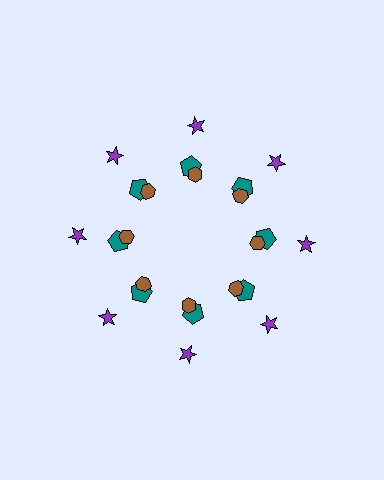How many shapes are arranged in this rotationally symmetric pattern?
There are 24 shapes, arranged in 8 groups of 3.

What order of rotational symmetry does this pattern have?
This pattern has 8-fold rotational symmetry.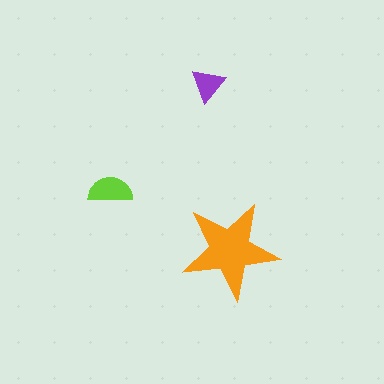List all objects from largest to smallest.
The orange star, the lime semicircle, the purple triangle.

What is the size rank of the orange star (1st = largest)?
1st.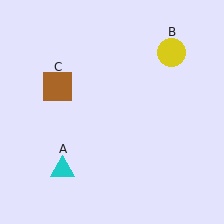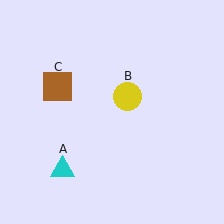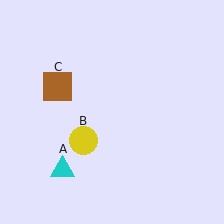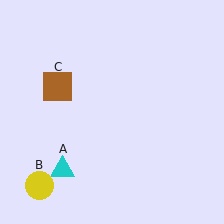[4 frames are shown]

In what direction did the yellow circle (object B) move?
The yellow circle (object B) moved down and to the left.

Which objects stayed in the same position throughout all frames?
Cyan triangle (object A) and brown square (object C) remained stationary.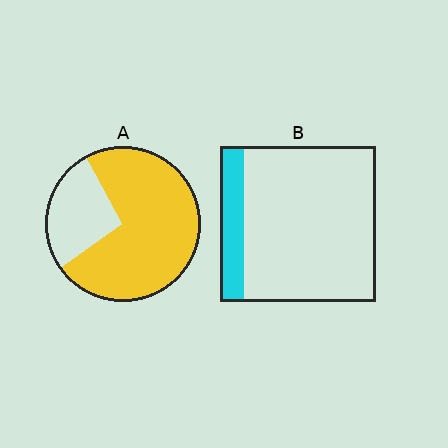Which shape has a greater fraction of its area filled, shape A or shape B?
Shape A.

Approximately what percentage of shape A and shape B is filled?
A is approximately 75% and B is approximately 15%.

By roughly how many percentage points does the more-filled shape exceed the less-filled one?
By roughly 60 percentage points (A over B).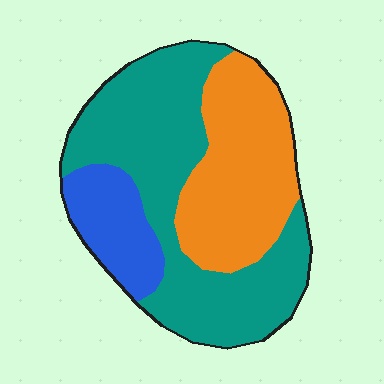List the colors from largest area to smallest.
From largest to smallest: teal, orange, blue.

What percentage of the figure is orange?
Orange covers 33% of the figure.